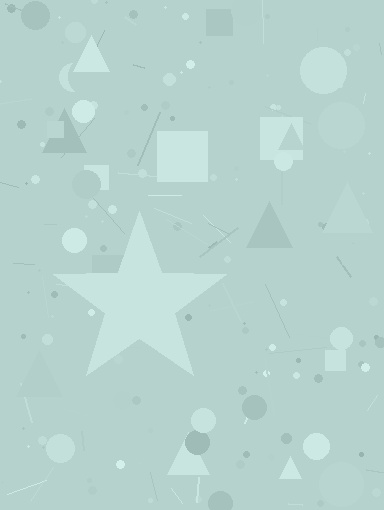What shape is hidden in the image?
A star is hidden in the image.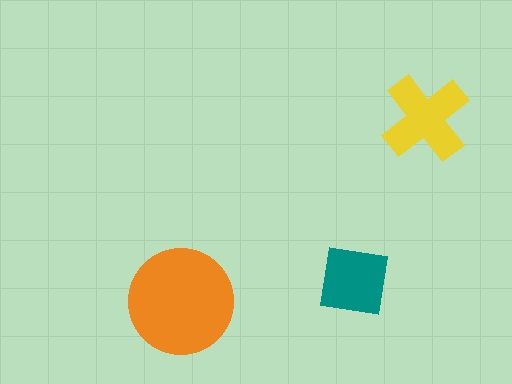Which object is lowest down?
The orange circle is bottommost.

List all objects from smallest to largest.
The teal square, the yellow cross, the orange circle.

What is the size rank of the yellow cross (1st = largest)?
2nd.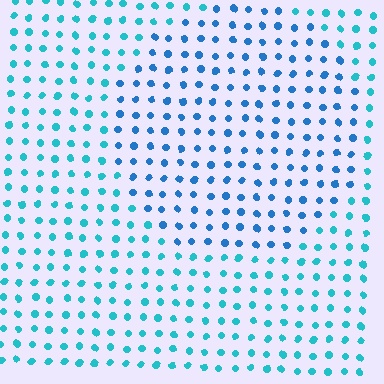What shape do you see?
I see a circle.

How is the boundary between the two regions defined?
The boundary is defined purely by a slight shift in hue (about 27 degrees). Spacing, size, and orientation are identical on both sides.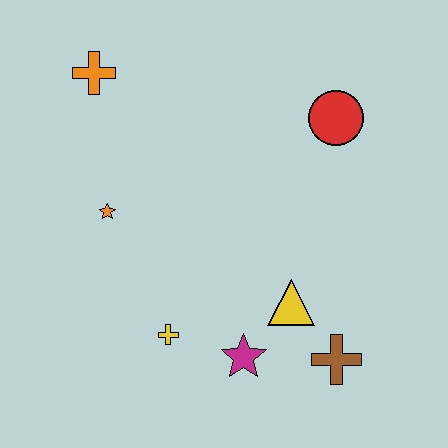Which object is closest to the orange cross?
The orange star is closest to the orange cross.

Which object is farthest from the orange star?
The brown cross is farthest from the orange star.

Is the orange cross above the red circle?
Yes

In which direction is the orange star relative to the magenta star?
The orange star is above the magenta star.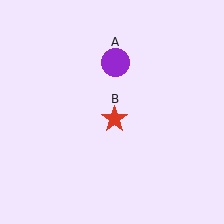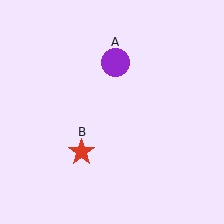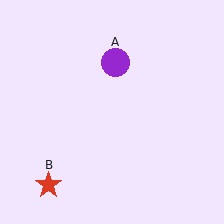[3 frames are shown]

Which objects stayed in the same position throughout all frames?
Purple circle (object A) remained stationary.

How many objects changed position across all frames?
1 object changed position: red star (object B).